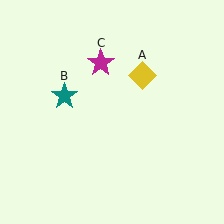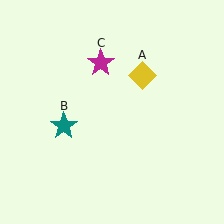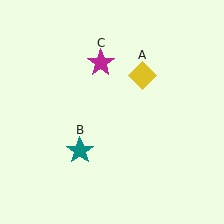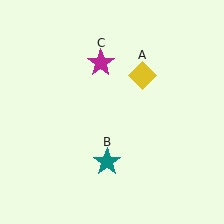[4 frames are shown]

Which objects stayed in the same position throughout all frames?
Yellow diamond (object A) and magenta star (object C) remained stationary.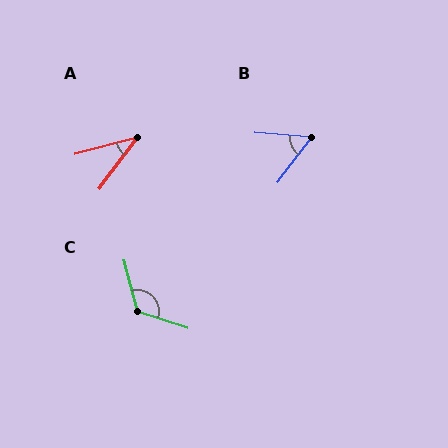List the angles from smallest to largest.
A (38°), B (58°), C (122°).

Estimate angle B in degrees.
Approximately 58 degrees.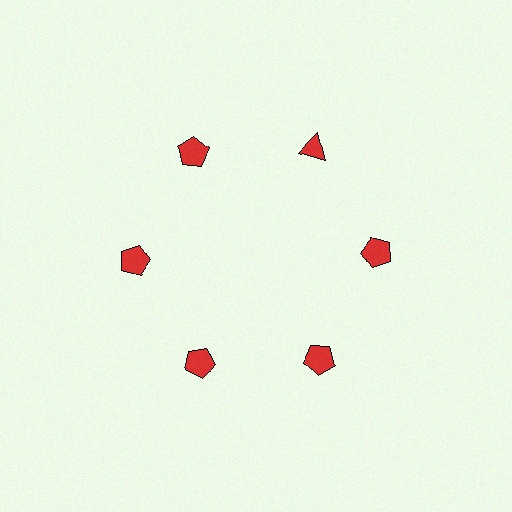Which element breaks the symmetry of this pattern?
The red triangle at roughly the 1 o'clock position breaks the symmetry. All other shapes are red pentagons.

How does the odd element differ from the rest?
It has a different shape: triangle instead of pentagon.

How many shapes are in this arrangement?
There are 6 shapes arranged in a ring pattern.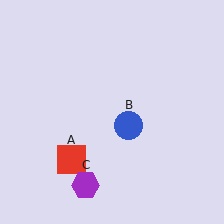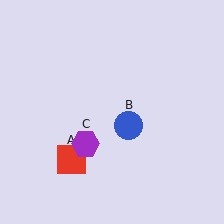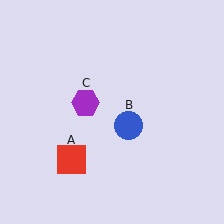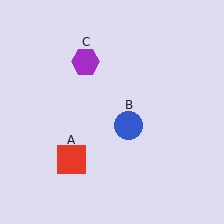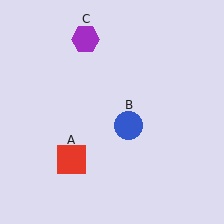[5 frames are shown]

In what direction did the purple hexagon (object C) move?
The purple hexagon (object C) moved up.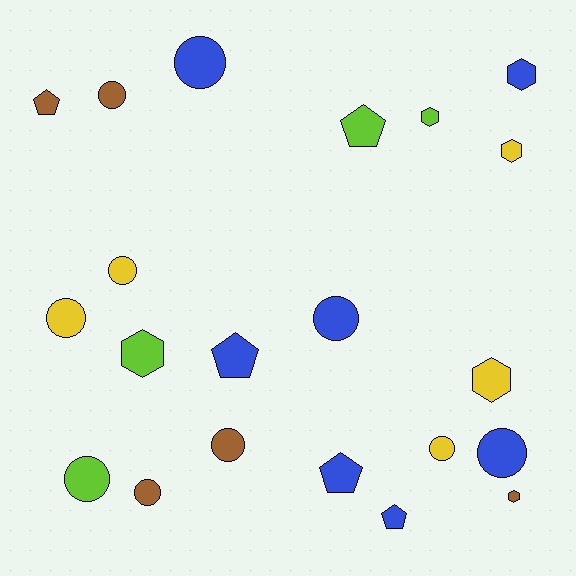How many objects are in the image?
There are 21 objects.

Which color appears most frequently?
Blue, with 7 objects.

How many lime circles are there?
There is 1 lime circle.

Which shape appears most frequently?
Circle, with 10 objects.